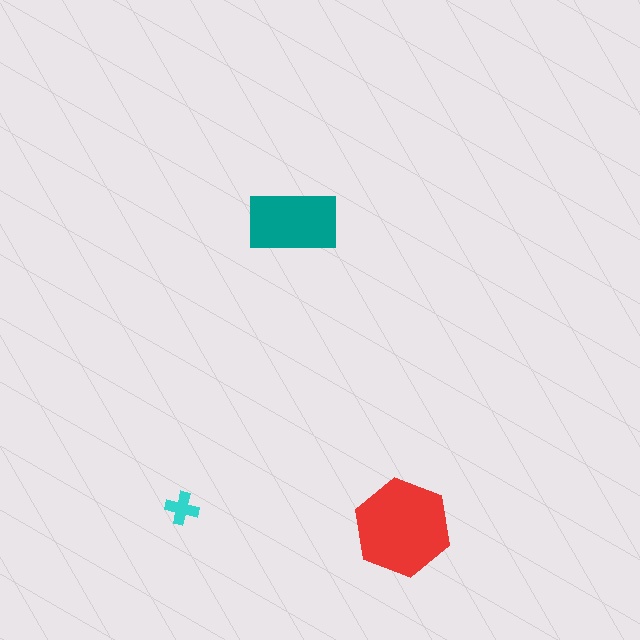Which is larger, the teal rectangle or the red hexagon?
The red hexagon.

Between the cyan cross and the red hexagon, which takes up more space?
The red hexagon.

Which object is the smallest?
The cyan cross.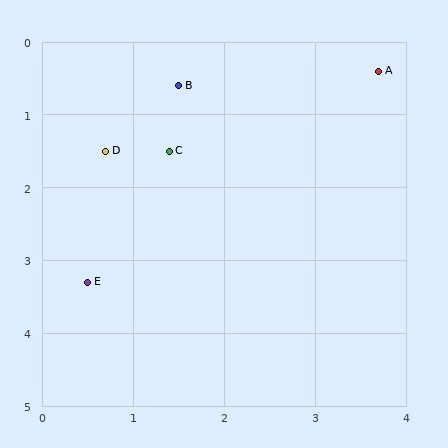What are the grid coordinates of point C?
Point C is at approximately (1.4, 1.5).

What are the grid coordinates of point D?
Point D is at approximately (0.7, 1.5).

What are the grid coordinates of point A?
Point A is at approximately (3.7, 0.4).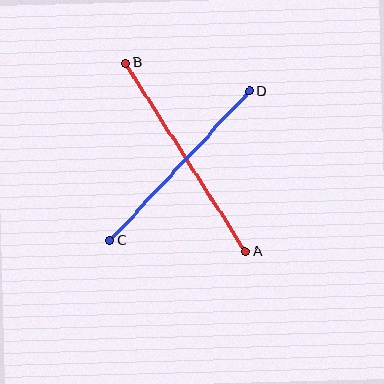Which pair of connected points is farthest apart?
Points A and B are farthest apart.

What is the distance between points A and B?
The distance is approximately 224 pixels.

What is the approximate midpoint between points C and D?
The midpoint is at approximately (180, 166) pixels.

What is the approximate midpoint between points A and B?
The midpoint is at approximately (185, 157) pixels.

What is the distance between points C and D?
The distance is approximately 204 pixels.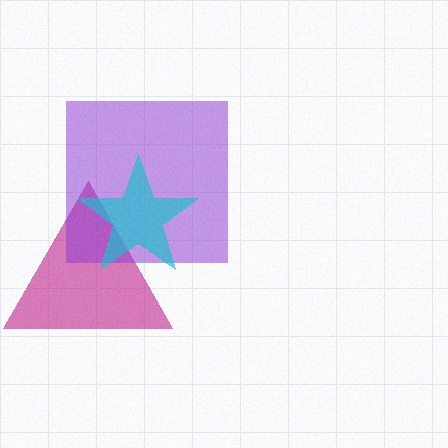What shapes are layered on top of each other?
The layered shapes are: a magenta triangle, a purple square, a cyan star.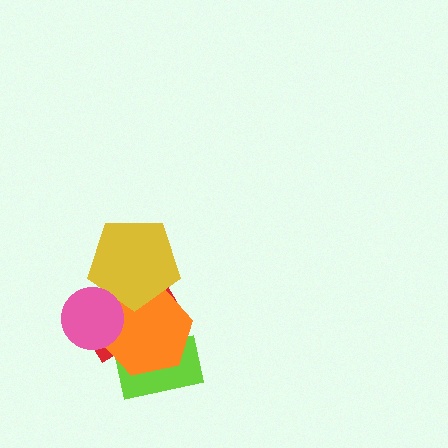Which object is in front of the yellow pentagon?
The pink circle is in front of the yellow pentagon.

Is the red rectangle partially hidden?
Yes, it is partially covered by another shape.